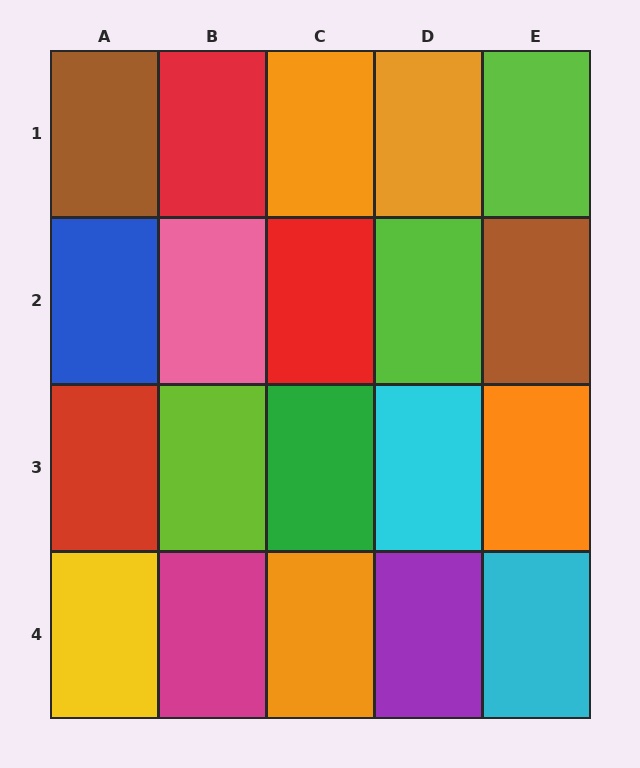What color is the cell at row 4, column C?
Orange.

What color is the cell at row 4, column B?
Magenta.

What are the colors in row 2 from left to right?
Blue, pink, red, lime, brown.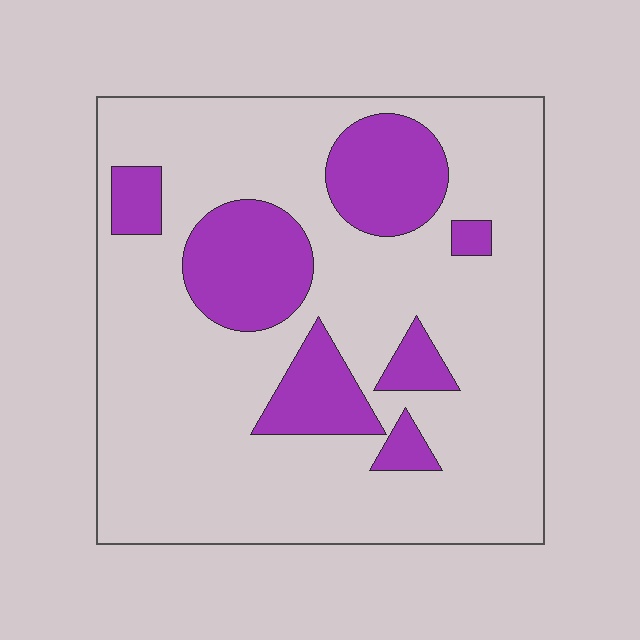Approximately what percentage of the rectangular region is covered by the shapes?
Approximately 20%.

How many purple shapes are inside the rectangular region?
7.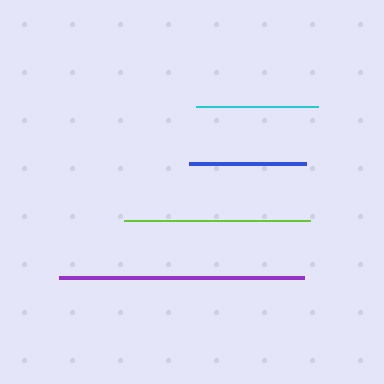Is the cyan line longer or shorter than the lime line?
The lime line is longer than the cyan line.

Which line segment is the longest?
The purple line is the longest at approximately 245 pixels.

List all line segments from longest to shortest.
From longest to shortest: purple, lime, cyan, blue.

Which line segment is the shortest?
The blue line is the shortest at approximately 117 pixels.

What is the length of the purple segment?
The purple segment is approximately 245 pixels long.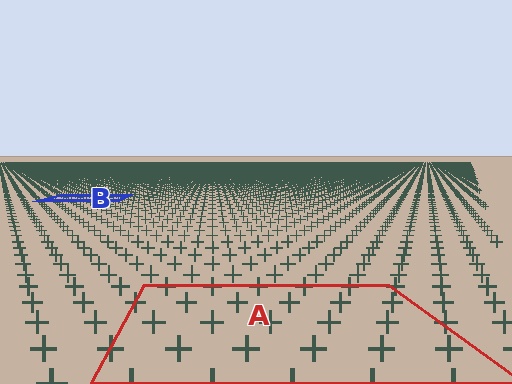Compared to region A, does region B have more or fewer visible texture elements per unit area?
Region B has more texture elements per unit area — they are packed more densely because it is farther away.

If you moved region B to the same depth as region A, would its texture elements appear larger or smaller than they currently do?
They would appear larger. At a closer depth, the same texture elements are projected at a bigger on-screen size.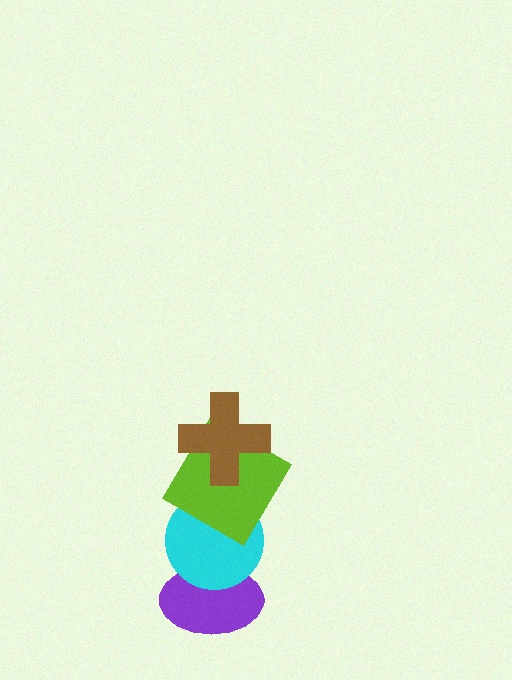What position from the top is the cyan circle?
The cyan circle is 3rd from the top.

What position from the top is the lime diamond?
The lime diamond is 2nd from the top.